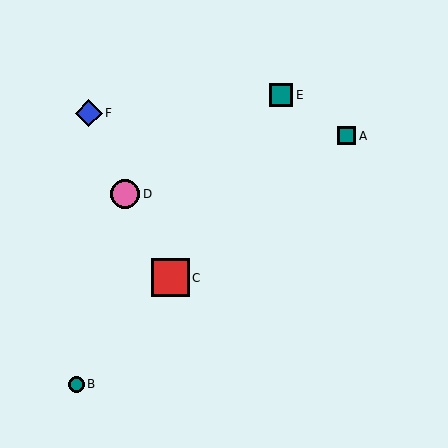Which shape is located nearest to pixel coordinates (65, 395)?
The teal circle (labeled B) at (77, 384) is nearest to that location.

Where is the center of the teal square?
The center of the teal square is at (347, 136).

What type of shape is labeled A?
Shape A is a teal square.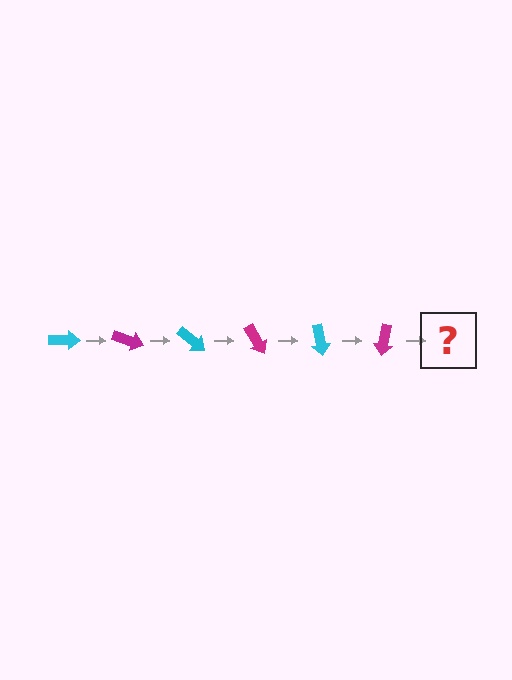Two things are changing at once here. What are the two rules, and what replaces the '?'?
The two rules are that it rotates 20 degrees each step and the color cycles through cyan and magenta. The '?' should be a cyan arrow, rotated 120 degrees from the start.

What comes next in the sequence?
The next element should be a cyan arrow, rotated 120 degrees from the start.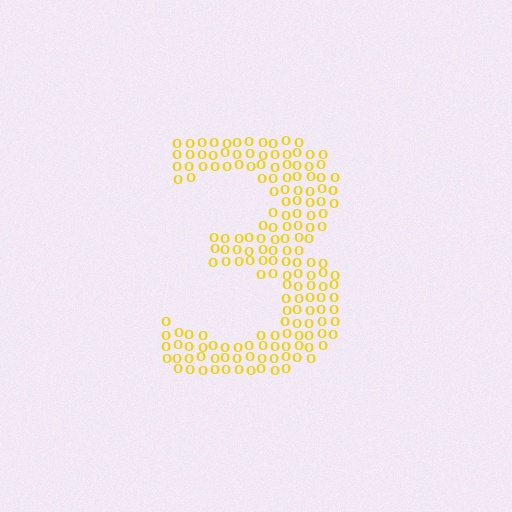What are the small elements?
The small elements are letter O's.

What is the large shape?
The large shape is the digit 3.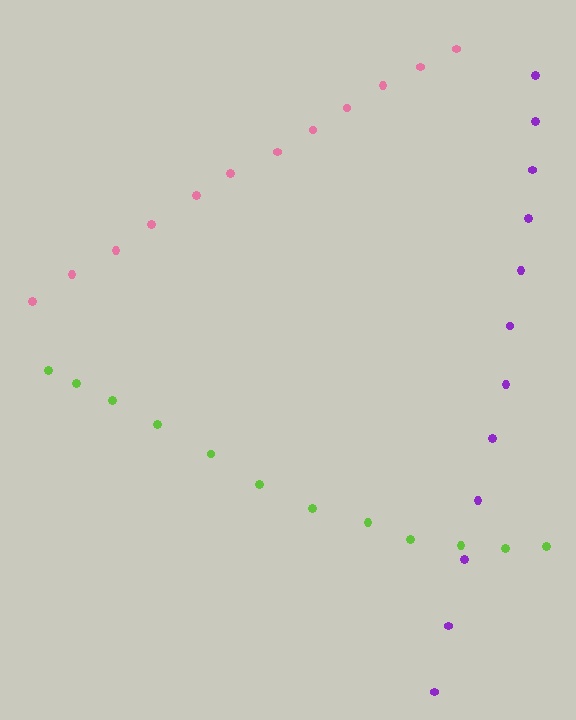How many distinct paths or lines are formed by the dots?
There are 3 distinct paths.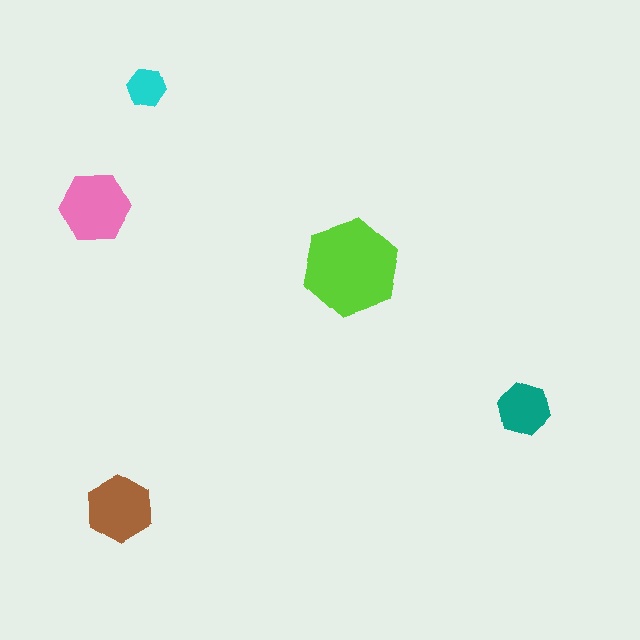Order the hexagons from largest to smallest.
the lime one, the pink one, the brown one, the teal one, the cyan one.